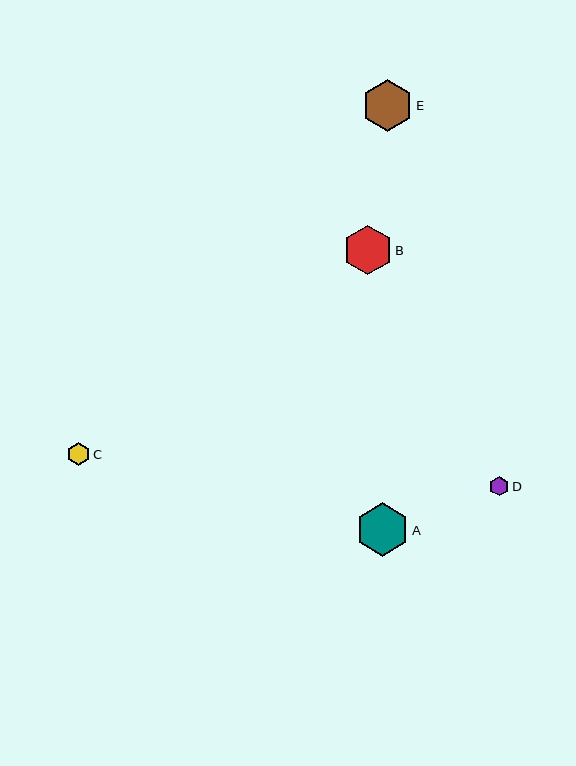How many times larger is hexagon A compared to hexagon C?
Hexagon A is approximately 2.3 times the size of hexagon C.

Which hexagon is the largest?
Hexagon A is the largest with a size of approximately 54 pixels.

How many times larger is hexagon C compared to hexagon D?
Hexagon C is approximately 1.2 times the size of hexagon D.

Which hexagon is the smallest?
Hexagon D is the smallest with a size of approximately 19 pixels.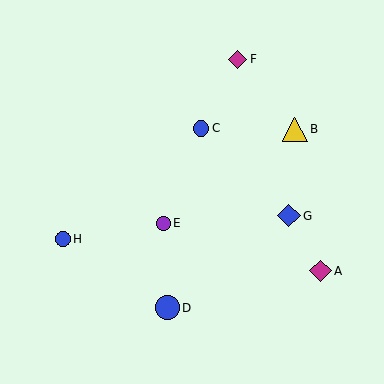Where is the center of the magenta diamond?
The center of the magenta diamond is at (238, 59).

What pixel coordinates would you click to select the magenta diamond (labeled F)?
Click at (238, 59) to select the magenta diamond F.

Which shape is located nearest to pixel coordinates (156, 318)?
The blue circle (labeled D) at (167, 308) is nearest to that location.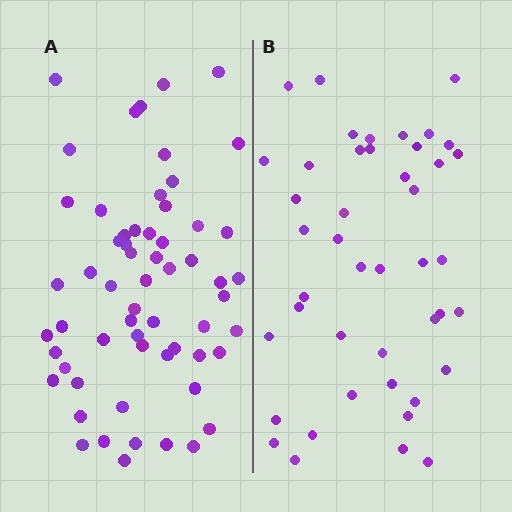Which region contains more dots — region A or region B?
Region A (the left region) has more dots.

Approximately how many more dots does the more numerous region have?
Region A has approximately 15 more dots than region B.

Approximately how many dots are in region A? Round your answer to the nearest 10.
About 60 dots.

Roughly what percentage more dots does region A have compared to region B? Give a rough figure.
About 35% more.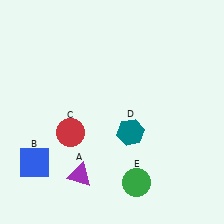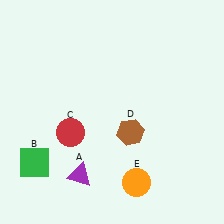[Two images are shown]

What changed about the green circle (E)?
In Image 1, E is green. In Image 2, it changed to orange.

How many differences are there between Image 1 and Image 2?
There are 3 differences between the two images.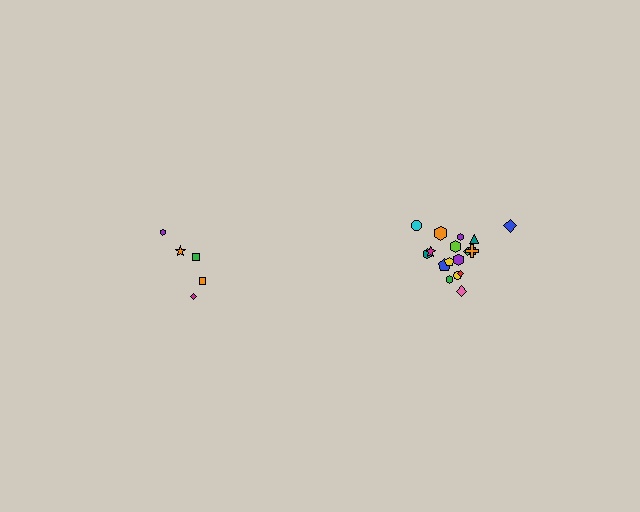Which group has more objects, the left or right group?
The right group.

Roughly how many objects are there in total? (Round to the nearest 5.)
Roughly 25 objects in total.